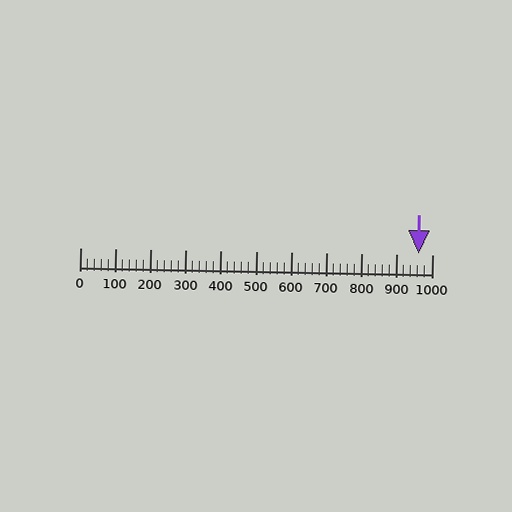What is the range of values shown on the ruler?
The ruler shows values from 0 to 1000.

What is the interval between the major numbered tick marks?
The major tick marks are spaced 100 units apart.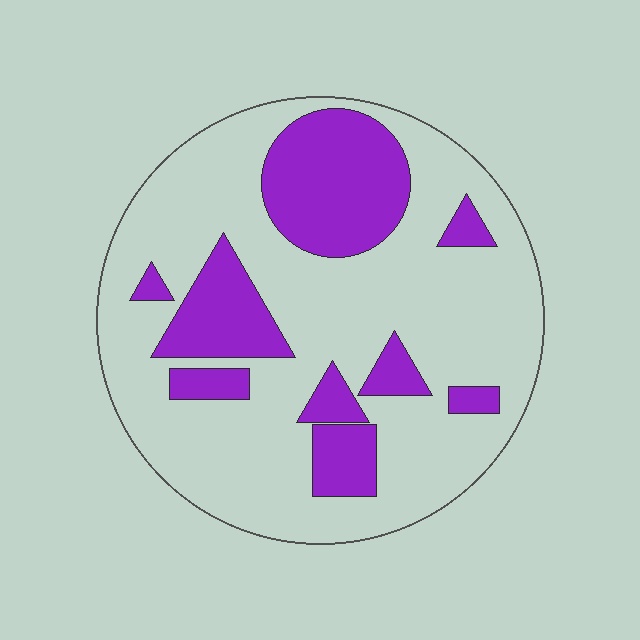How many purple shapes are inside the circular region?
9.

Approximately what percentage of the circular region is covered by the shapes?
Approximately 25%.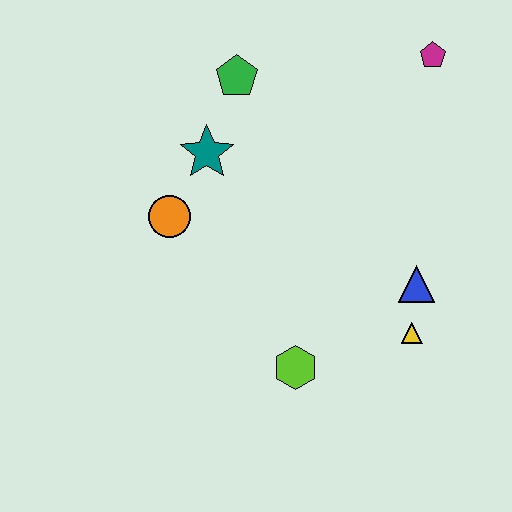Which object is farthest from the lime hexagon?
The magenta pentagon is farthest from the lime hexagon.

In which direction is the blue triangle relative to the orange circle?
The blue triangle is to the right of the orange circle.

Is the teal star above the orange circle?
Yes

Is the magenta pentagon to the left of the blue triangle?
No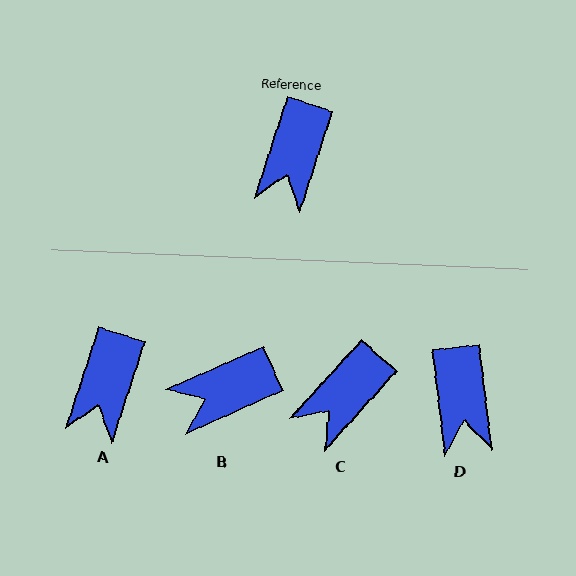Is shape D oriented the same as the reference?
No, it is off by about 25 degrees.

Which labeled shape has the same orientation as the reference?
A.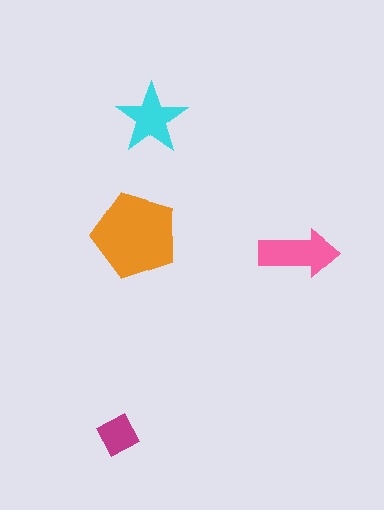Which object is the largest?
The orange pentagon.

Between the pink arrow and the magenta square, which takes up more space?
The pink arrow.